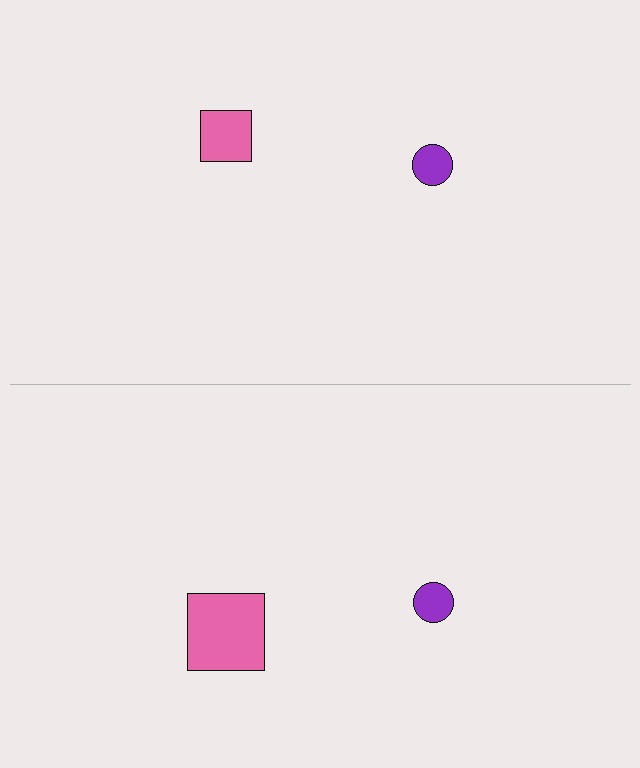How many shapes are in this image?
There are 4 shapes in this image.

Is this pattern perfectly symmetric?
No, the pattern is not perfectly symmetric. The pink square on the bottom side has a different size than its mirror counterpart.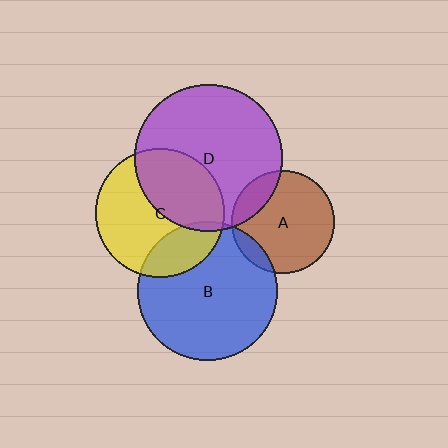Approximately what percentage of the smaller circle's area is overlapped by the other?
Approximately 5%.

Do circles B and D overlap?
Yes.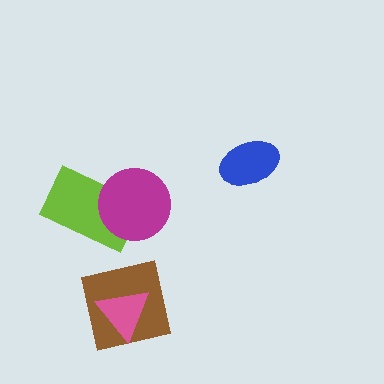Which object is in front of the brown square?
The pink triangle is in front of the brown square.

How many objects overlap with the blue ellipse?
0 objects overlap with the blue ellipse.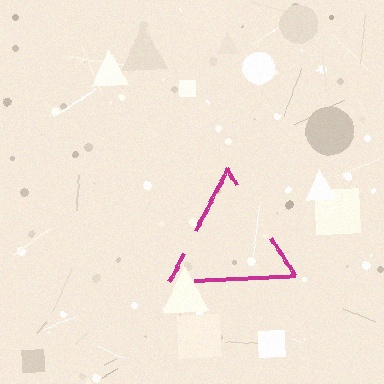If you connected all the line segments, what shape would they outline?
They would outline a triangle.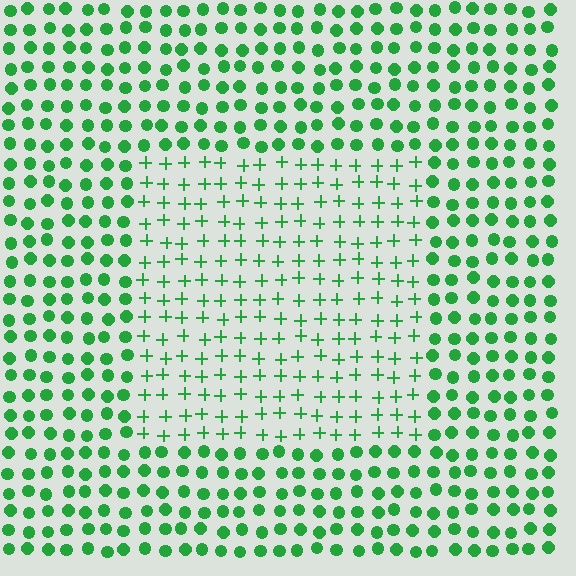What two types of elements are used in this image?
The image uses plus signs inside the rectangle region and circles outside it.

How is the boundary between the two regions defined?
The boundary is defined by a change in element shape: plus signs inside vs. circles outside. All elements share the same color and spacing.